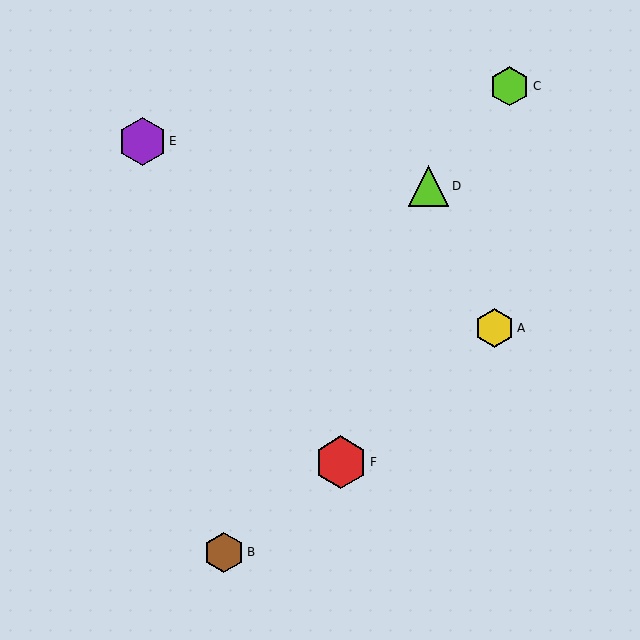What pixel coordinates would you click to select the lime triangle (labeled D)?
Click at (429, 186) to select the lime triangle D.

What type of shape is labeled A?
Shape A is a yellow hexagon.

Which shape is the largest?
The red hexagon (labeled F) is the largest.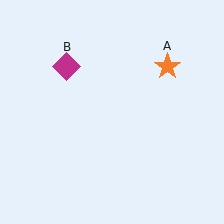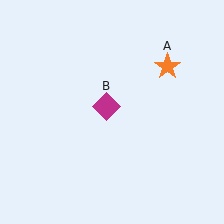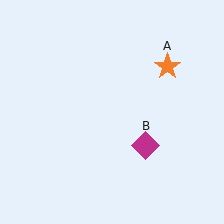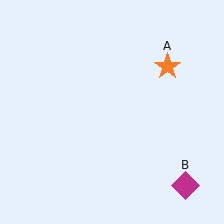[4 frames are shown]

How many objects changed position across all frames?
1 object changed position: magenta diamond (object B).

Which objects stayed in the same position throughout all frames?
Orange star (object A) remained stationary.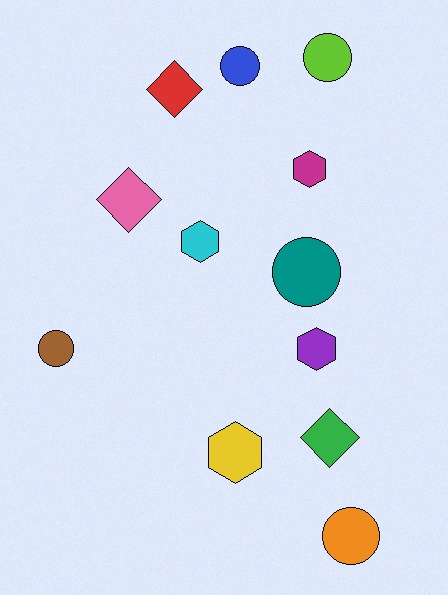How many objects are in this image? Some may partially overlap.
There are 12 objects.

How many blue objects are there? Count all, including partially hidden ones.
There is 1 blue object.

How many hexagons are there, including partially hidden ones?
There are 4 hexagons.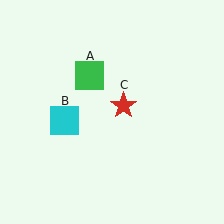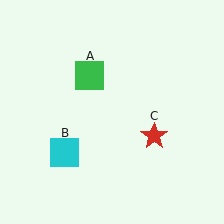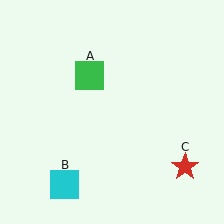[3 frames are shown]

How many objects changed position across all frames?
2 objects changed position: cyan square (object B), red star (object C).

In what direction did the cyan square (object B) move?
The cyan square (object B) moved down.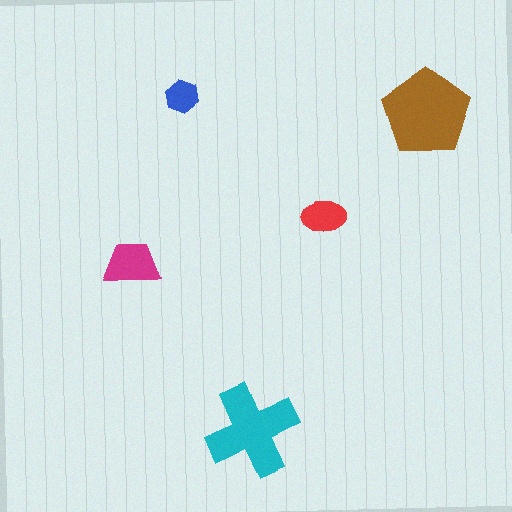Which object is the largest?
The brown pentagon.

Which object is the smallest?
The blue hexagon.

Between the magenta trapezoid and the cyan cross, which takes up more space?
The cyan cross.